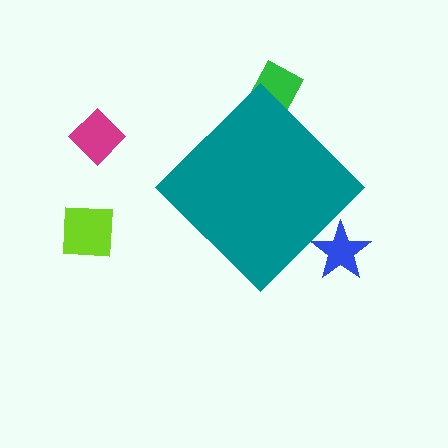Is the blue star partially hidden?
Yes, the blue star is partially hidden behind the teal diamond.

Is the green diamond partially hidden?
Yes, the green diamond is partially hidden behind the teal diamond.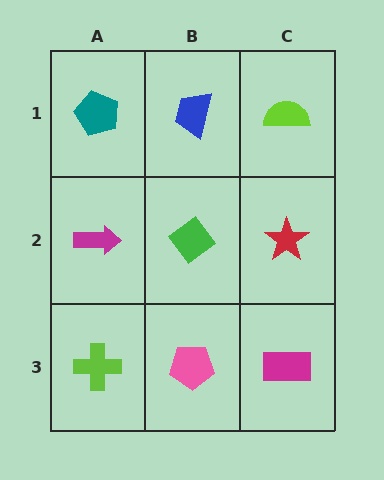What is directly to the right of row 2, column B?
A red star.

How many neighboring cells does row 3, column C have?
2.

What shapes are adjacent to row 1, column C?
A red star (row 2, column C), a blue trapezoid (row 1, column B).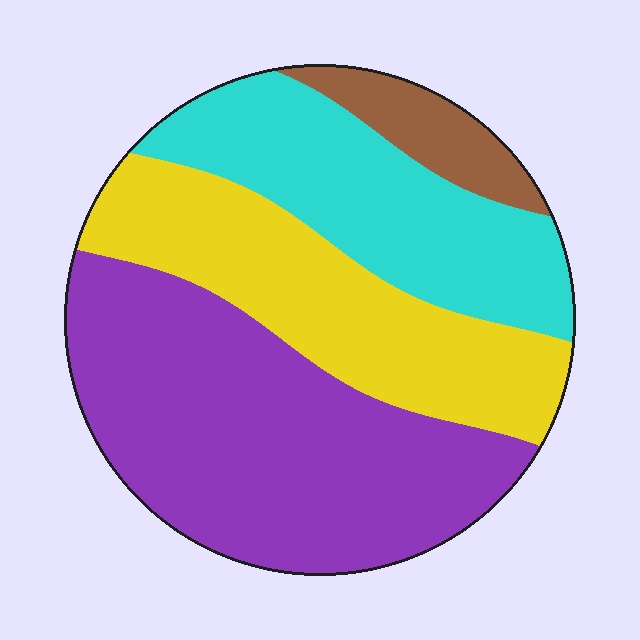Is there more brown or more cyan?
Cyan.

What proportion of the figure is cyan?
Cyan takes up about one quarter (1/4) of the figure.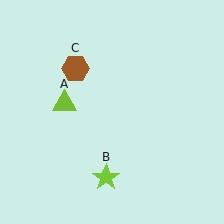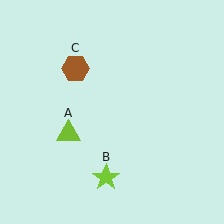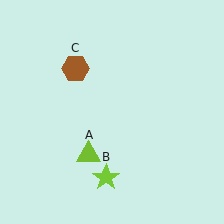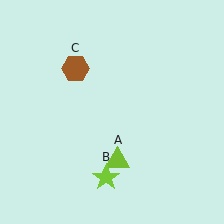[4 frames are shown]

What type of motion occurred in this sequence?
The lime triangle (object A) rotated counterclockwise around the center of the scene.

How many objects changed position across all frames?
1 object changed position: lime triangle (object A).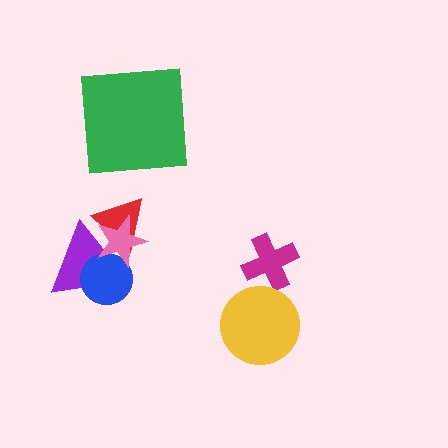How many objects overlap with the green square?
0 objects overlap with the green square.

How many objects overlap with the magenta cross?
0 objects overlap with the magenta cross.